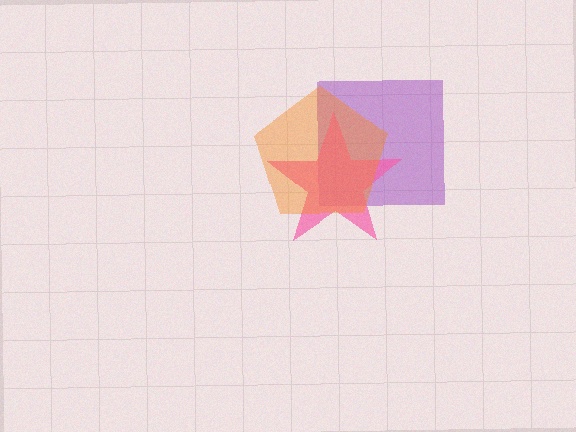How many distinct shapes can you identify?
There are 3 distinct shapes: a purple square, a pink star, an orange pentagon.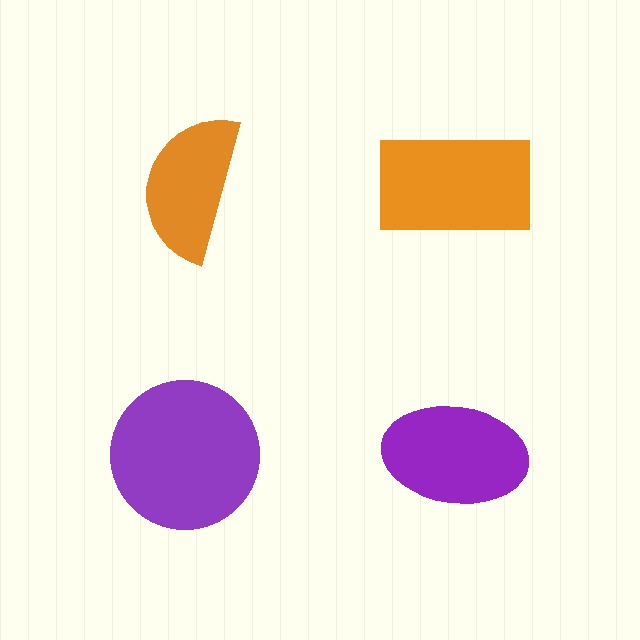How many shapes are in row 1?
2 shapes.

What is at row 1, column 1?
An orange semicircle.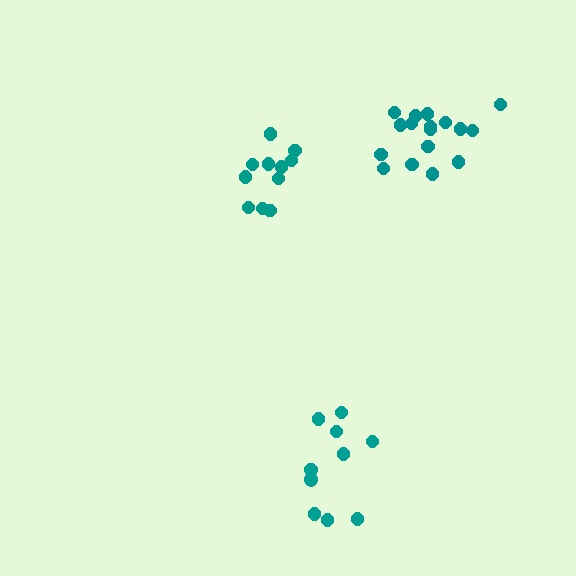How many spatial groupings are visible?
There are 3 spatial groupings.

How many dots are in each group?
Group 1: 12 dots, Group 2: 17 dots, Group 3: 11 dots (40 total).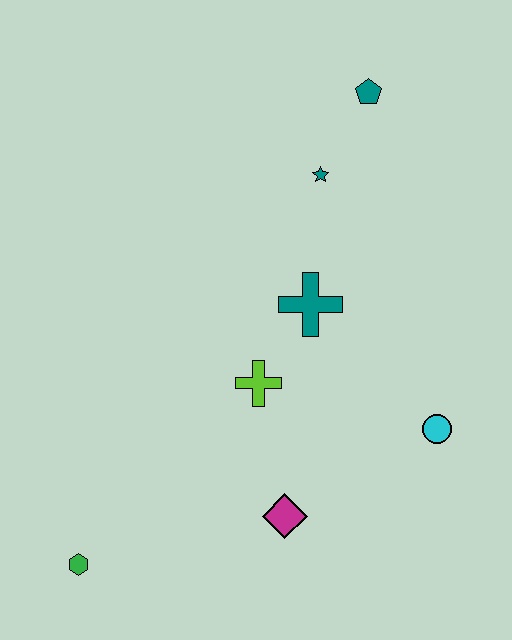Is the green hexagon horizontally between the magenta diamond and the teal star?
No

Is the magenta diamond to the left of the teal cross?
Yes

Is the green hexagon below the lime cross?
Yes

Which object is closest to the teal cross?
The lime cross is closest to the teal cross.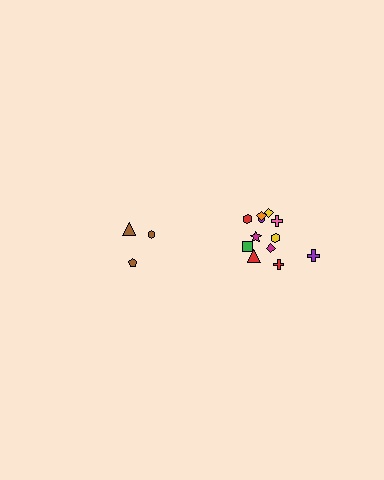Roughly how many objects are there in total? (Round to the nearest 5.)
Roughly 15 objects in total.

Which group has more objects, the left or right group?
The right group.